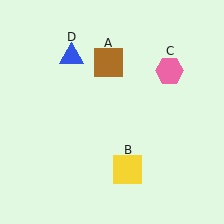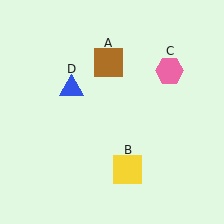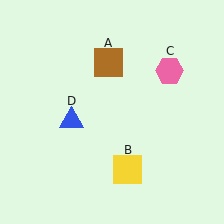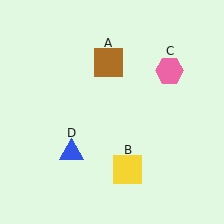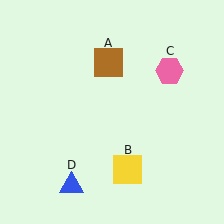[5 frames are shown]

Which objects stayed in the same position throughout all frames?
Brown square (object A) and yellow square (object B) and pink hexagon (object C) remained stationary.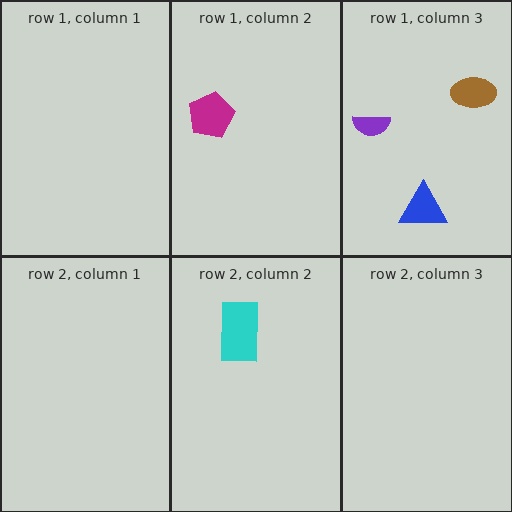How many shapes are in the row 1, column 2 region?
1.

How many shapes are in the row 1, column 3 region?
3.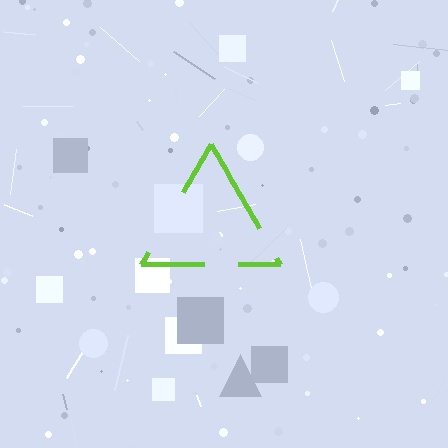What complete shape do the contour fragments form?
The contour fragments form a triangle.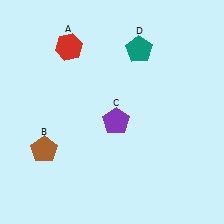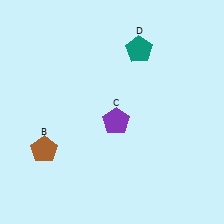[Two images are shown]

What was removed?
The red hexagon (A) was removed in Image 2.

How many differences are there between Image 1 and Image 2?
There is 1 difference between the two images.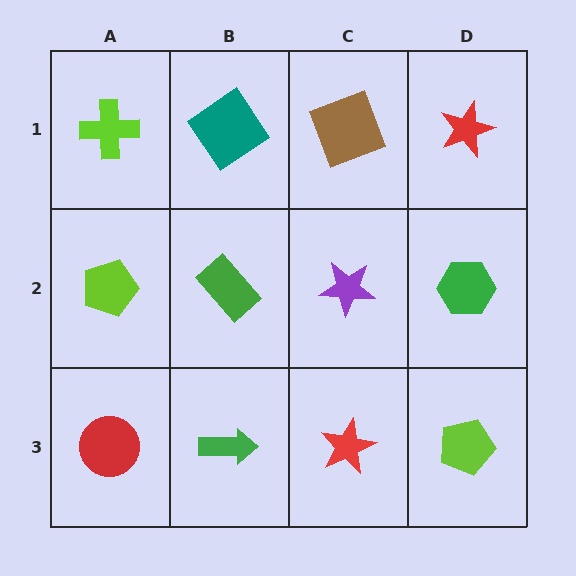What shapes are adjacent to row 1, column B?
A green rectangle (row 2, column B), a lime cross (row 1, column A), a brown square (row 1, column C).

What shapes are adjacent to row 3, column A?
A lime pentagon (row 2, column A), a green arrow (row 3, column B).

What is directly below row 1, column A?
A lime pentagon.